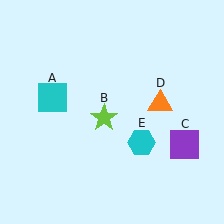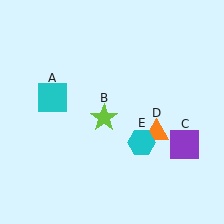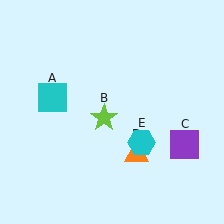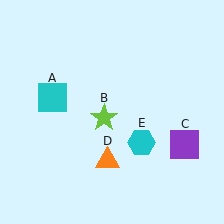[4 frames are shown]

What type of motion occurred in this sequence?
The orange triangle (object D) rotated clockwise around the center of the scene.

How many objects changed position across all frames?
1 object changed position: orange triangle (object D).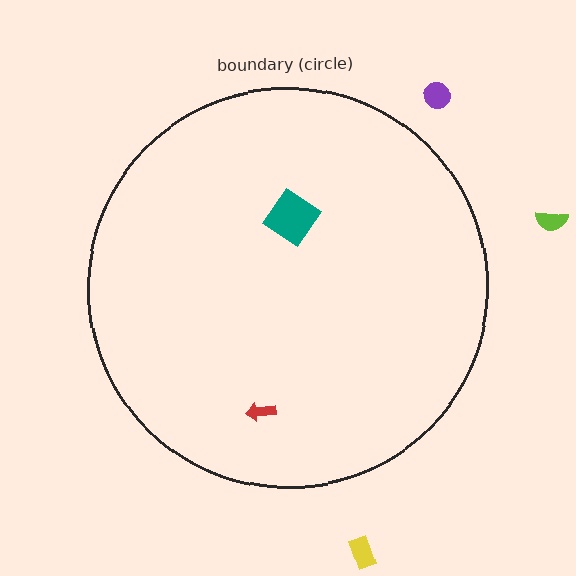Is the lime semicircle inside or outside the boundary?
Outside.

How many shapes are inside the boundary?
2 inside, 3 outside.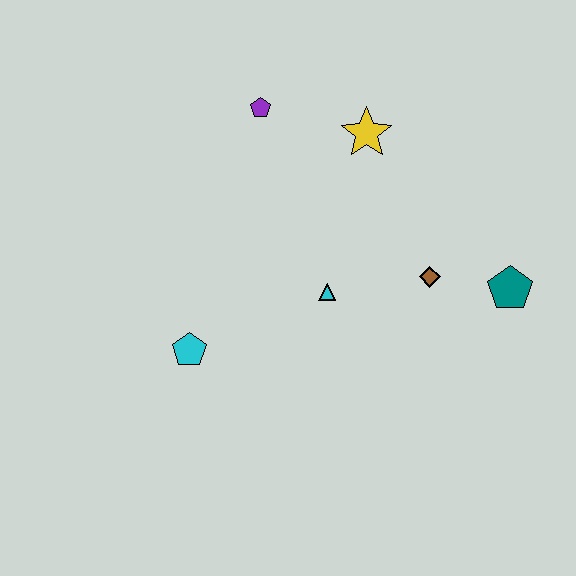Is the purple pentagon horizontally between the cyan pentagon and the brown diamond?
Yes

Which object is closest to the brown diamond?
The teal pentagon is closest to the brown diamond.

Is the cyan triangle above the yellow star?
No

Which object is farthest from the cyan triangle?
The purple pentagon is farthest from the cyan triangle.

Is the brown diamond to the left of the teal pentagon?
Yes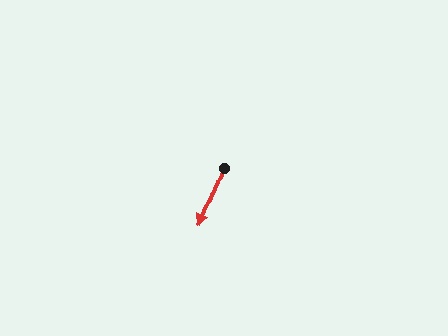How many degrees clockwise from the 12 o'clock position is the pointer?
Approximately 203 degrees.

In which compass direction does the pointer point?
Southwest.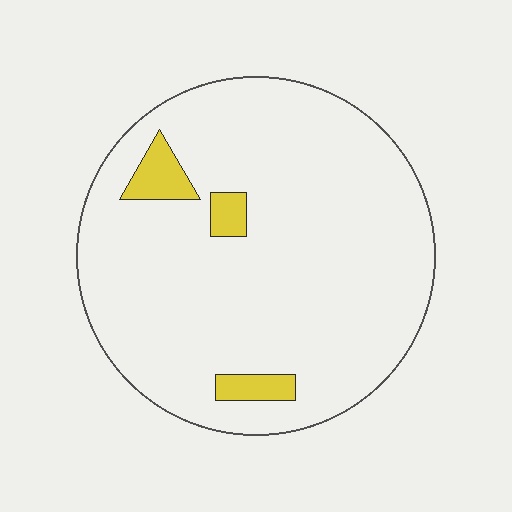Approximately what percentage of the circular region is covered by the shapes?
Approximately 5%.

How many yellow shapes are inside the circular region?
3.